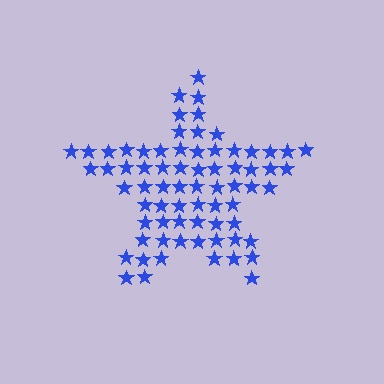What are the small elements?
The small elements are stars.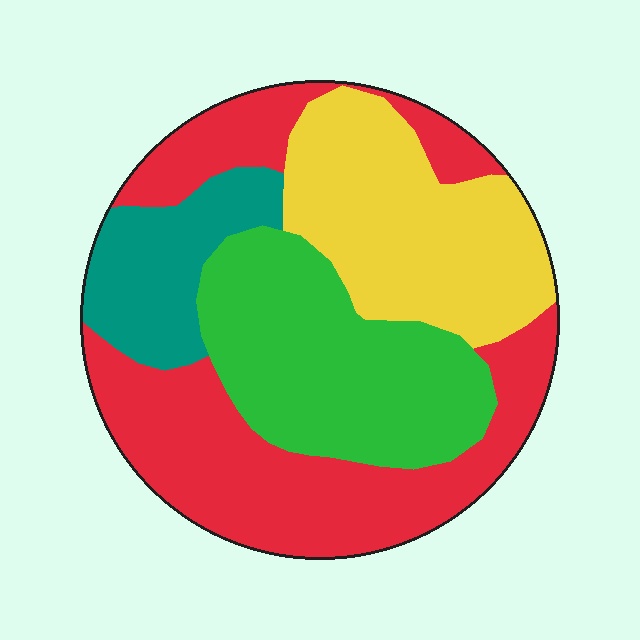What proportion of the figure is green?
Green covers roughly 25% of the figure.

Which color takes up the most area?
Red, at roughly 35%.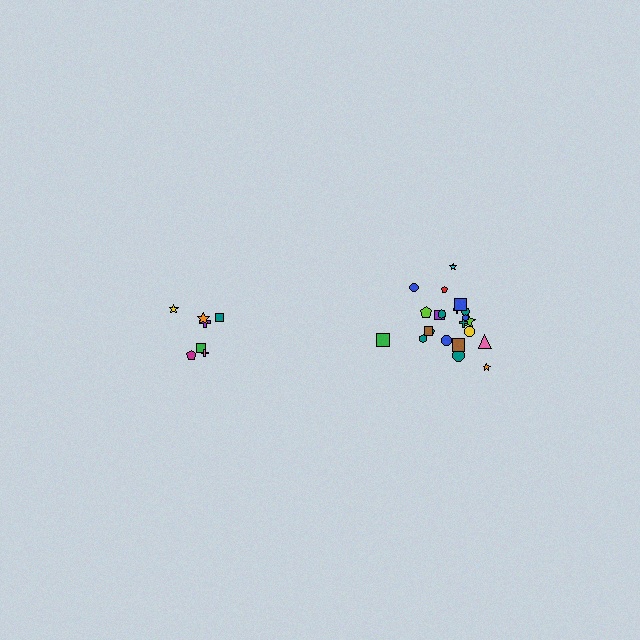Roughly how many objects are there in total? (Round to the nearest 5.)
Roughly 30 objects in total.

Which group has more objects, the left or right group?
The right group.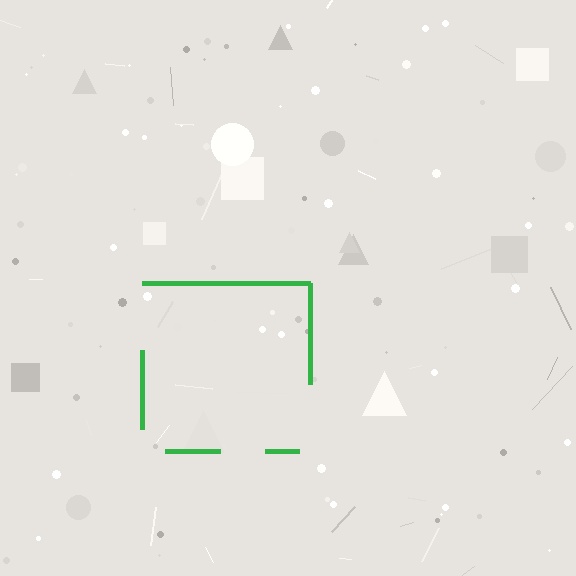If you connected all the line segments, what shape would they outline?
They would outline a square.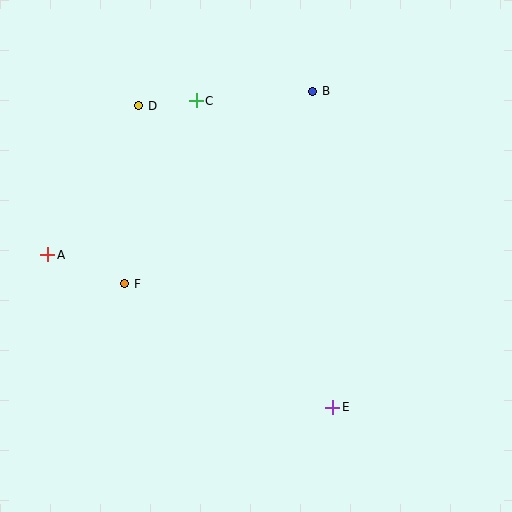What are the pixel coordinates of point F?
Point F is at (125, 284).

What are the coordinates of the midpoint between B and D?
The midpoint between B and D is at (226, 99).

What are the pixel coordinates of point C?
Point C is at (196, 101).